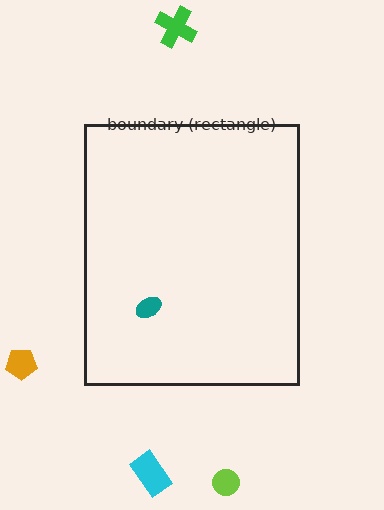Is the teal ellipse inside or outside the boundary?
Inside.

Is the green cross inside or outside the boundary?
Outside.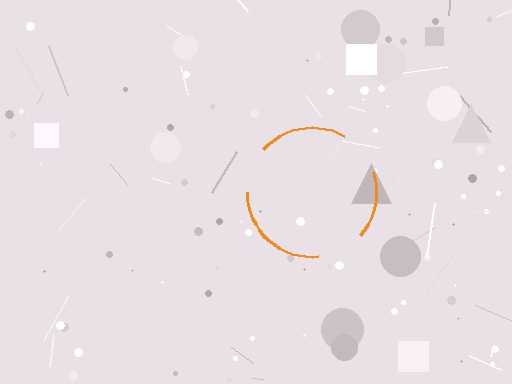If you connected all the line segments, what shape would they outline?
They would outline a circle.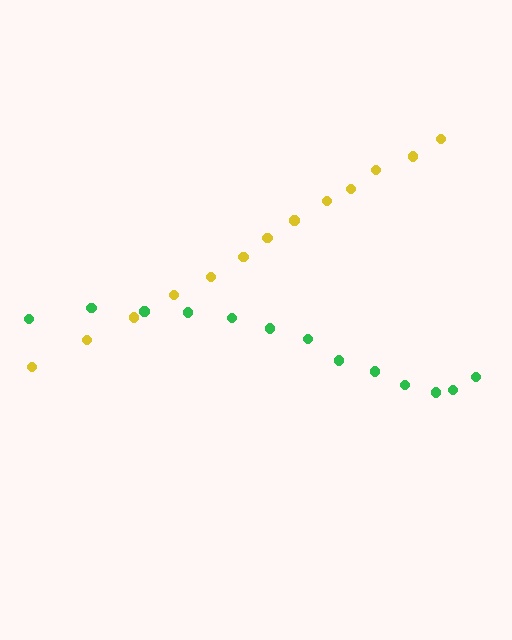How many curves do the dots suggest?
There are 2 distinct paths.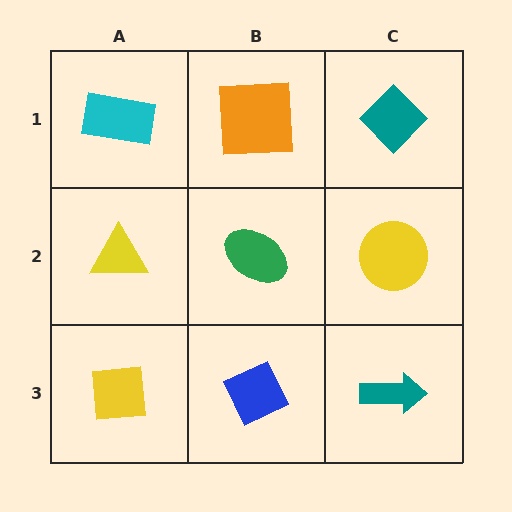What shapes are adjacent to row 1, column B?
A green ellipse (row 2, column B), a cyan rectangle (row 1, column A), a teal diamond (row 1, column C).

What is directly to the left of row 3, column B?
A yellow square.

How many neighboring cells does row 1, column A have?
2.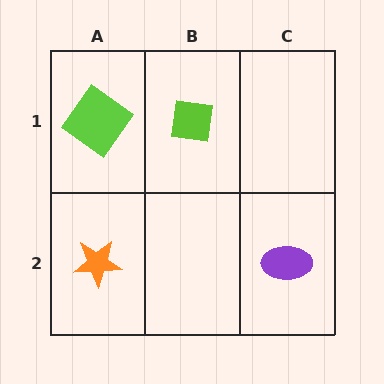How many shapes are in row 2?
2 shapes.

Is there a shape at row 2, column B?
No, that cell is empty.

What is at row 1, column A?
A lime diamond.